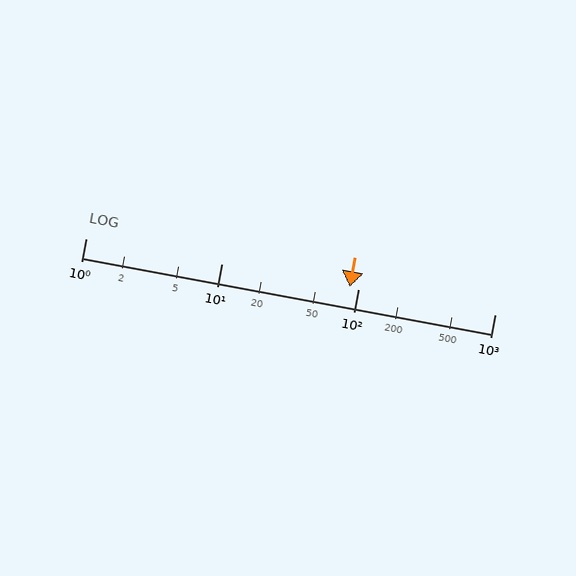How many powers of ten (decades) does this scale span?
The scale spans 3 decades, from 1 to 1000.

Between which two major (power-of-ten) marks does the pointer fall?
The pointer is between 10 and 100.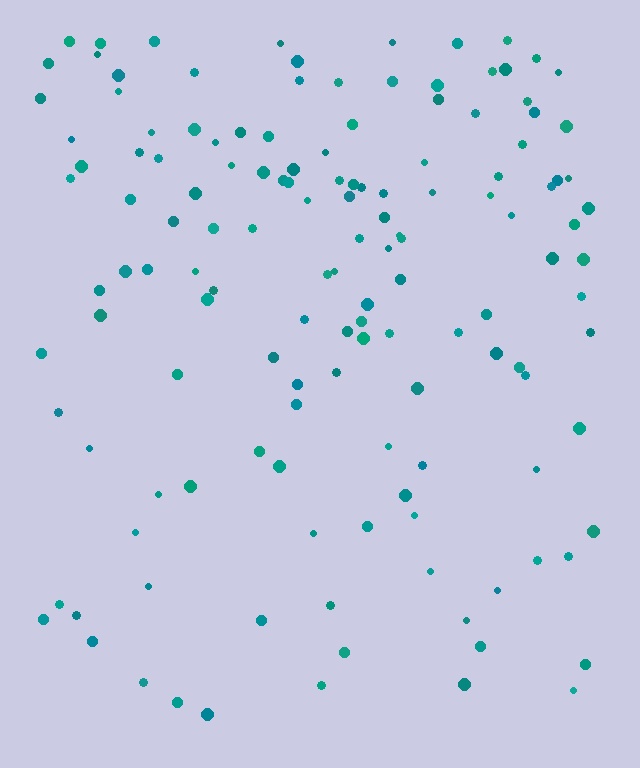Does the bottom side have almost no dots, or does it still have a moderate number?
Still a moderate number, just noticeably fewer than the top.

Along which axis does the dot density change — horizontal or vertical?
Vertical.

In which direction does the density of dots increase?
From bottom to top, with the top side densest.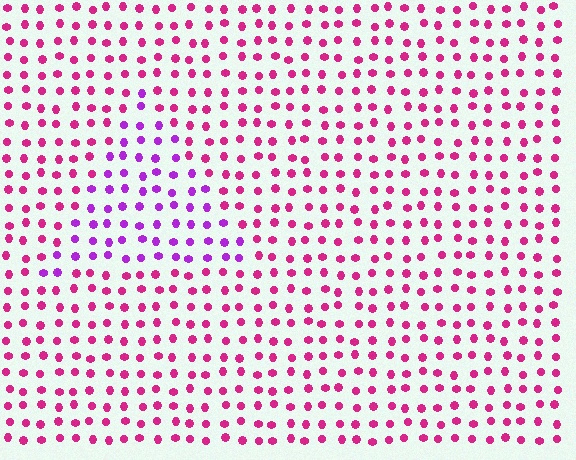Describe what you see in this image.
The image is filled with small magenta elements in a uniform arrangement. A triangle-shaped region is visible where the elements are tinted to a slightly different hue, forming a subtle color boundary.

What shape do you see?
I see a triangle.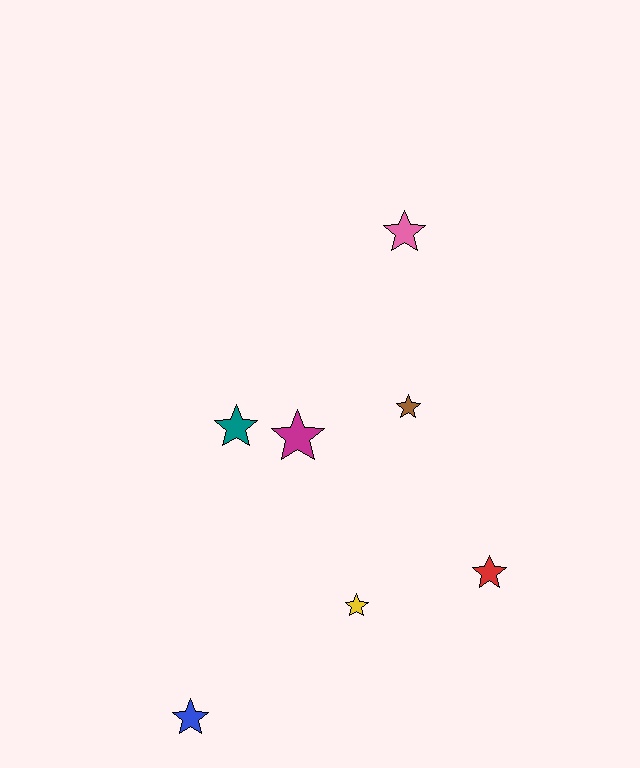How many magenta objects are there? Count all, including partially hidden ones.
There is 1 magenta object.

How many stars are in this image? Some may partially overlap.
There are 7 stars.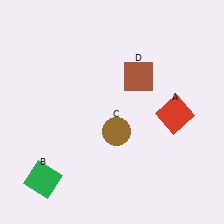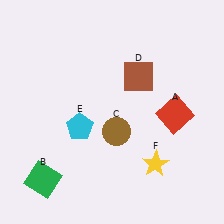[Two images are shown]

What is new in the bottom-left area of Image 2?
A cyan pentagon (E) was added in the bottom-left area of Image 2.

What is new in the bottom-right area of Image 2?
A yellow star (F) was added in the bottom-right area of Image 2.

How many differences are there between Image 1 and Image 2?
There are 2 differences between the two images.